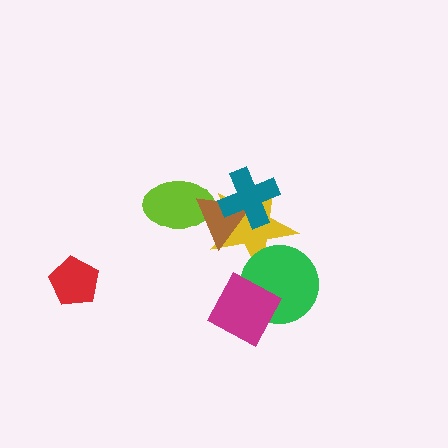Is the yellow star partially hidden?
Yes, it is partially covered by another shape.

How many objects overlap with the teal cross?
2 objects overlap with the teal cross.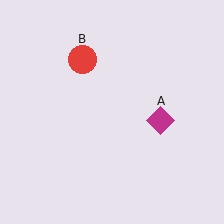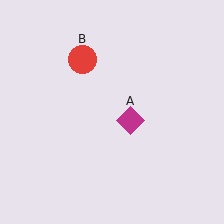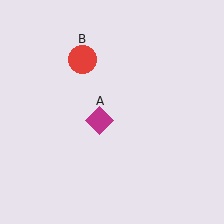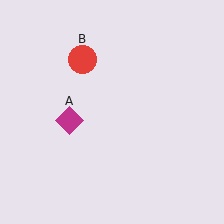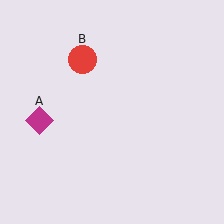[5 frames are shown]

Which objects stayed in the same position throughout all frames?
Red circle (object B) remained stationary.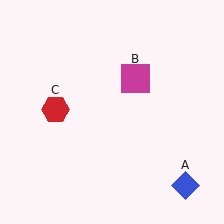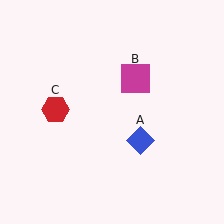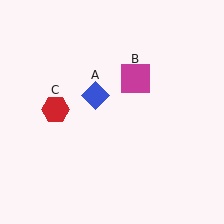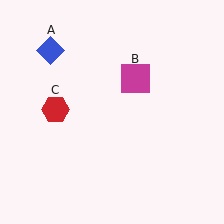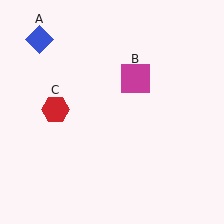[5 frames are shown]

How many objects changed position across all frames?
1 object changed position: blue diamond (object A).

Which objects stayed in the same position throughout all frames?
Magenta square (object B) and red hexagon (object C) remained stationary.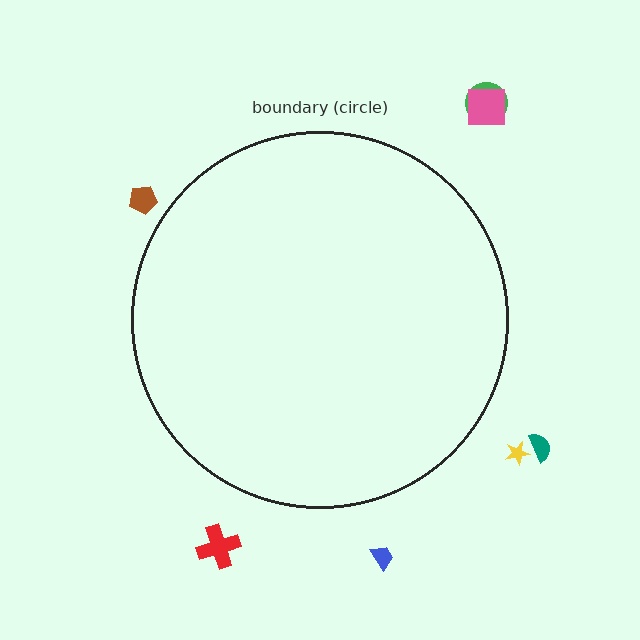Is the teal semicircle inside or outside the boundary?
Outside.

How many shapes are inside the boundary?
0 inside, 7 outside.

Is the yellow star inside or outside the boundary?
Outside.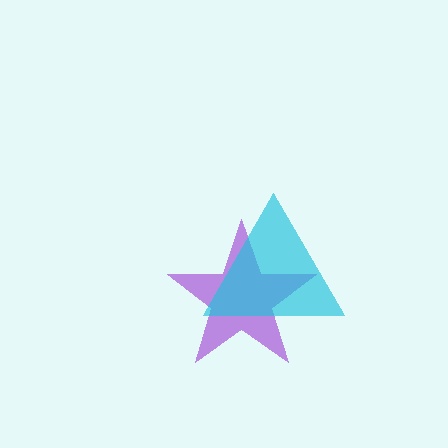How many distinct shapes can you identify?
There are 2 distinct shapes: a purple star, a cyan triangle.